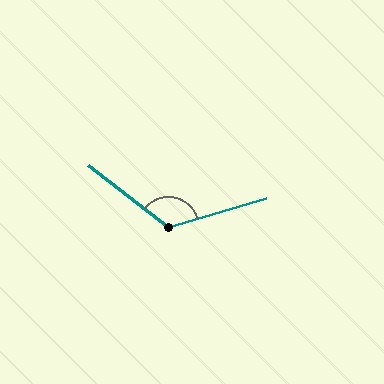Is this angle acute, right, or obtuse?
It is obtuse.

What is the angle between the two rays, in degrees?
Approximately 125 degrees.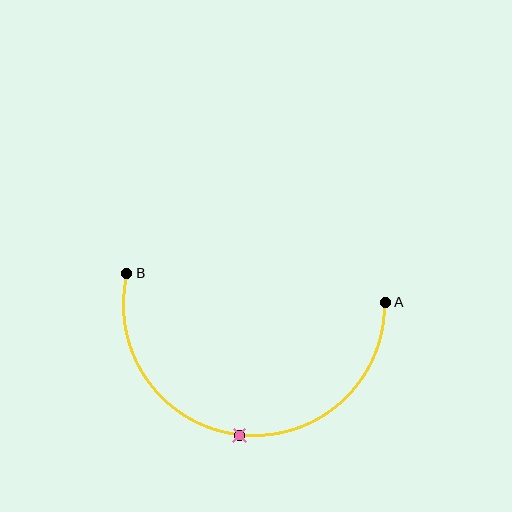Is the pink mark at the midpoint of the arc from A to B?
Yes. The pink mark lies on the arc at equal arc-length from both A and B — it is the arc midpoint.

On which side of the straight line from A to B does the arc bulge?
The arc bulges below the straight line connecting A and B.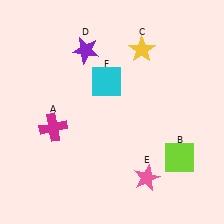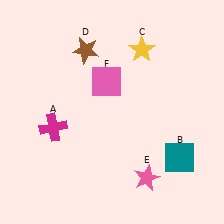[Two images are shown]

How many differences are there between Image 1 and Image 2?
There are 3 differences between the two images.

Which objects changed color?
B changed from lime to teal. D changed from purple to brown. F changed from cyan to pink.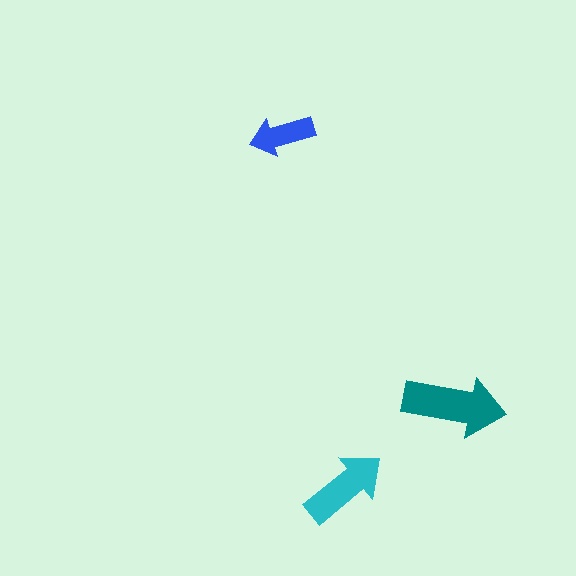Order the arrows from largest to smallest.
the teal one, the cyan one, the blue one.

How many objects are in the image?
There are 3 objects in the image.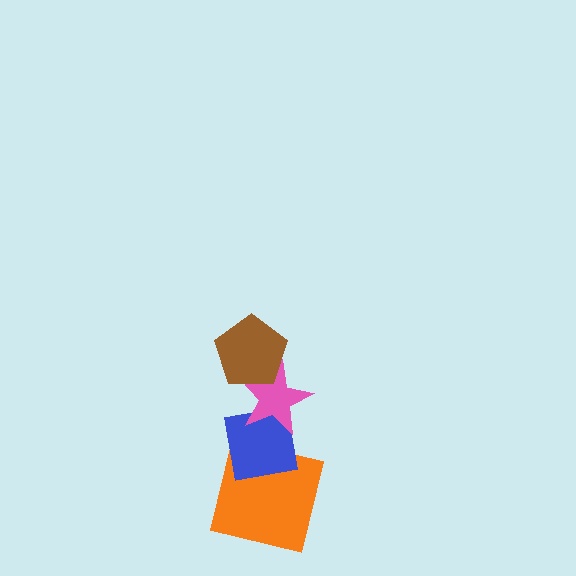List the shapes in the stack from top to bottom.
From top to bottom: the brown pentagon, the pink star, the blue square, the orange square.